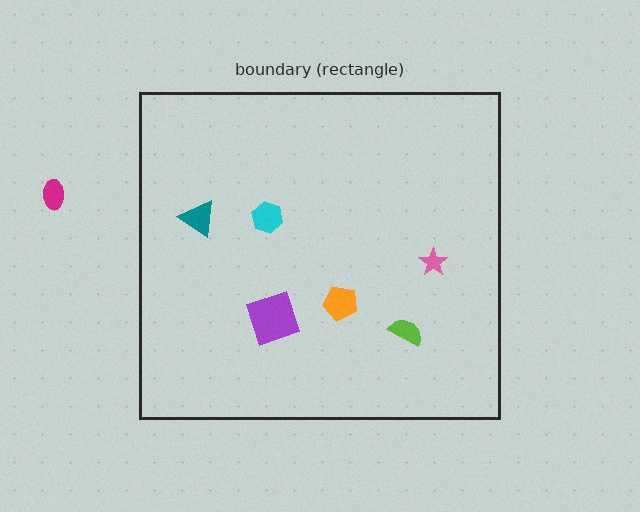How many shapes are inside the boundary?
6 inside, 1 outside.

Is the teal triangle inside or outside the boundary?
Inside.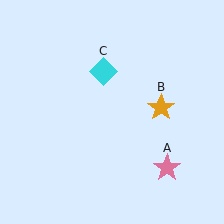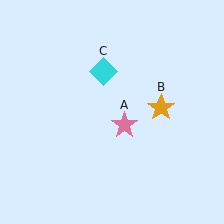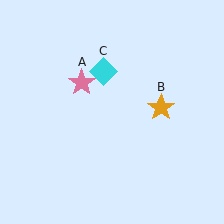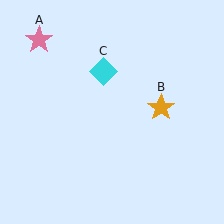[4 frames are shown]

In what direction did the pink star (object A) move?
The pink star (object A) moved up and to the left.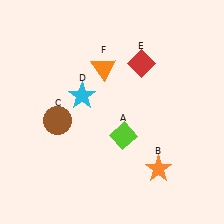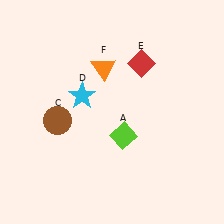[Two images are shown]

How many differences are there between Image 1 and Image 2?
There is 1 difference between the two images.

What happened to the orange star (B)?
The orange star (B) was removed in Image 2. It was in the bottom-right area of Image 1.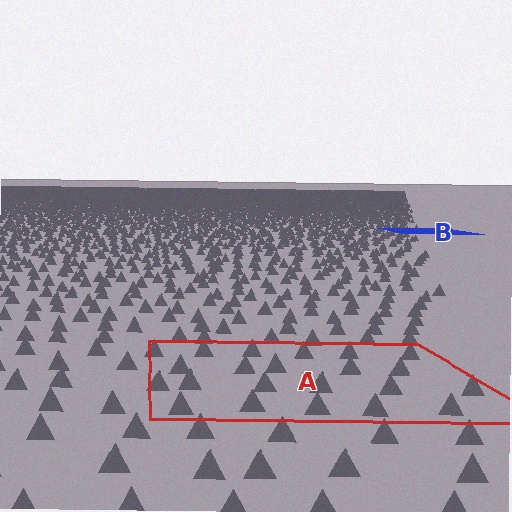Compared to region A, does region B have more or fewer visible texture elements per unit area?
Region B has more texture elements per unit area — they are packed more densely because it is farther away.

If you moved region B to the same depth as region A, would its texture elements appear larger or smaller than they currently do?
They would appear larger. At a closer depth, the same texture elements are projected at a bigger on-screen size.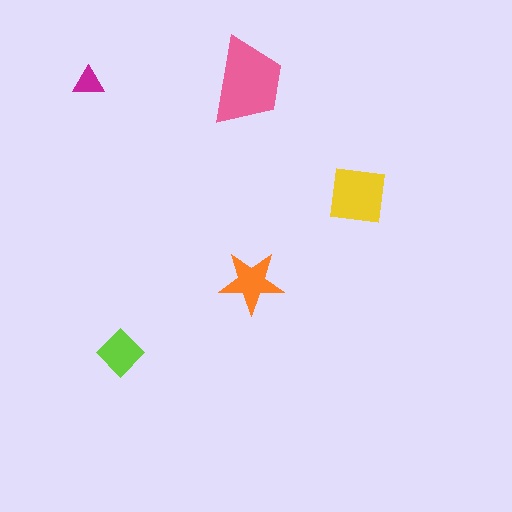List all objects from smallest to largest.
The magenta triangle, the lime diamond, the orange star, the yellow square, the pink trapezoid.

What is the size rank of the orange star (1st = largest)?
3rd.